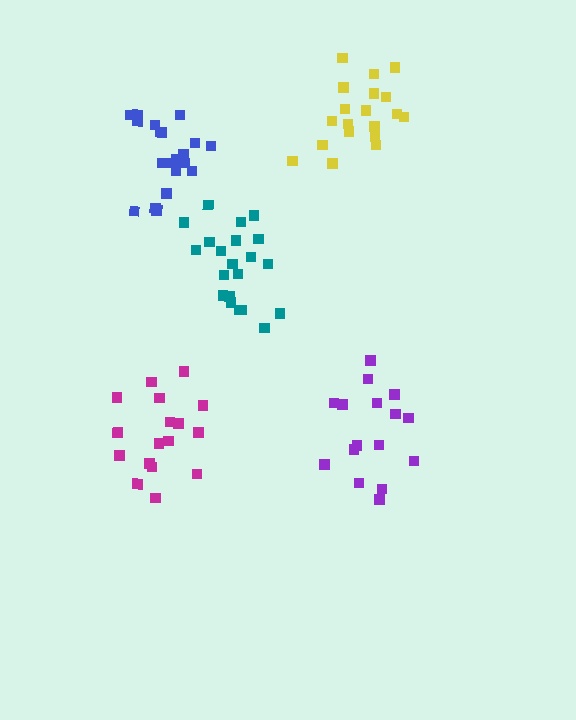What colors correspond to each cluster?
The clusters are colored: magenta, teal, blue, purple, yellow.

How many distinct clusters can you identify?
There are 5 distinct clusters.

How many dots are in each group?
Group 1: 18 dots, Group 2: 21 dots, Group 3: 20 dots, Group 4: 16 dots, Group 5: 19 dots (94 total).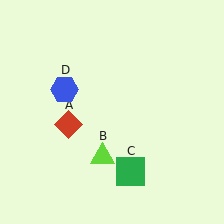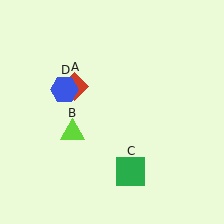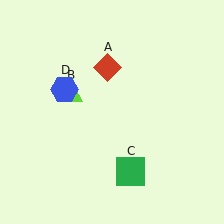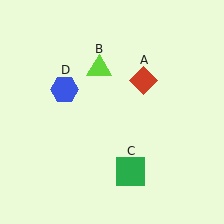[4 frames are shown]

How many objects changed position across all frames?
2 objects changed position: red diamond (object A), lime triangle (object B).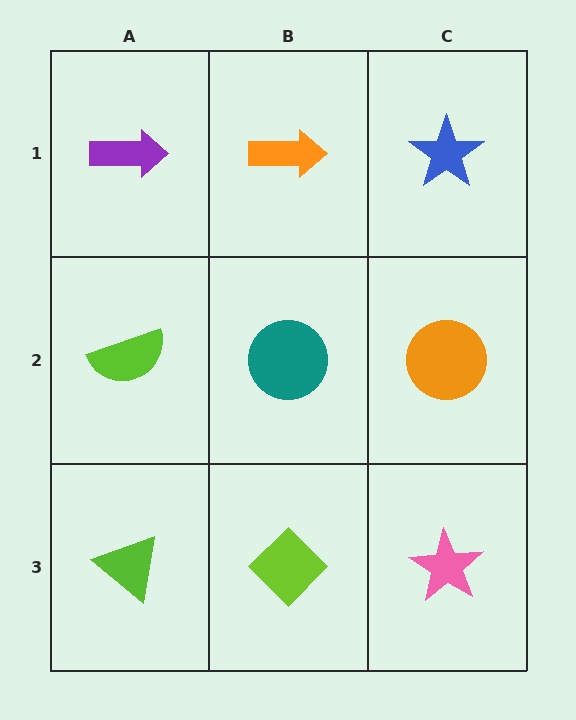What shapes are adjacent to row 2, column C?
A blue star (row 1, column C), a pink star (row 3, column C), a teal circle (row 2, column B).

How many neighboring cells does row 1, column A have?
2.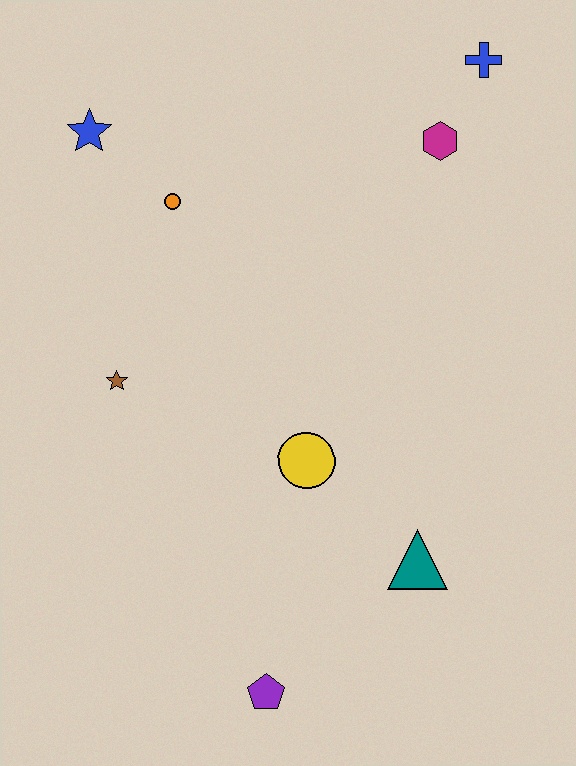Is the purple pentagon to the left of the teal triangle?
Yes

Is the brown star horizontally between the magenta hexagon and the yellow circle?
No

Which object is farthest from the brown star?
The blue cross is farthest from the brown star.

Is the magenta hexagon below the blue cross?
Yes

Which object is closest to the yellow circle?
The teal triangle is closest to the yellow circle.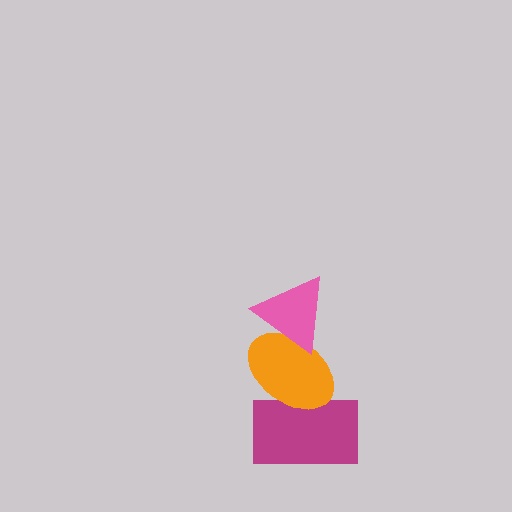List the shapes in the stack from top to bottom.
From top to bottom: the pink triangle, the orange ellipse, the magenta rectangle.